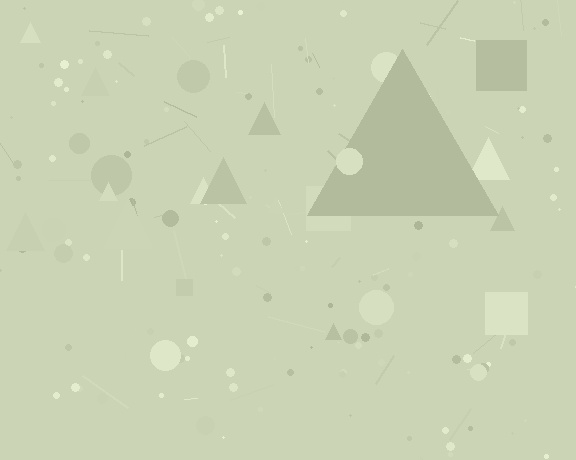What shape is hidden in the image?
A triangle is hidden in the image.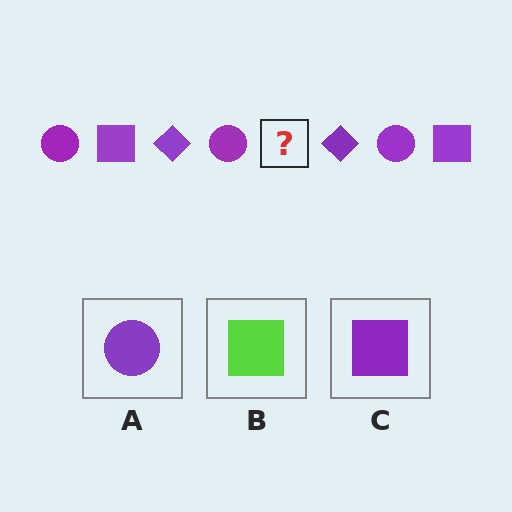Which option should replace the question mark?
Option C.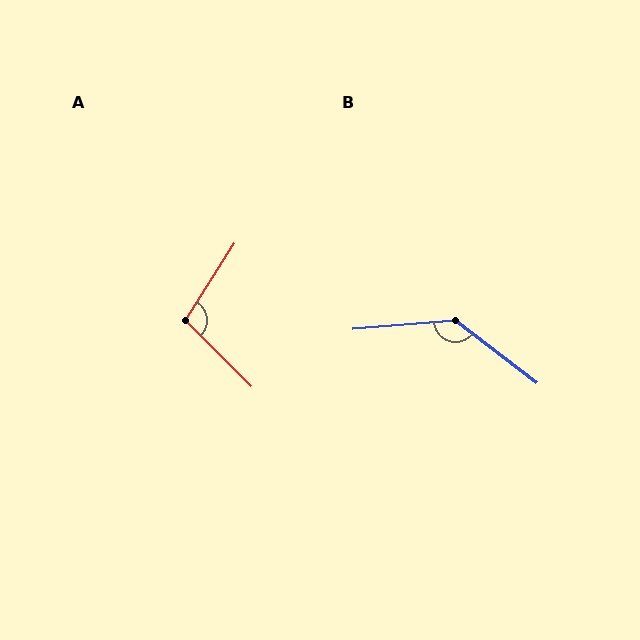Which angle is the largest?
B, at approximately 137 degrees.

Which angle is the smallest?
A, at approximately 103 degrees.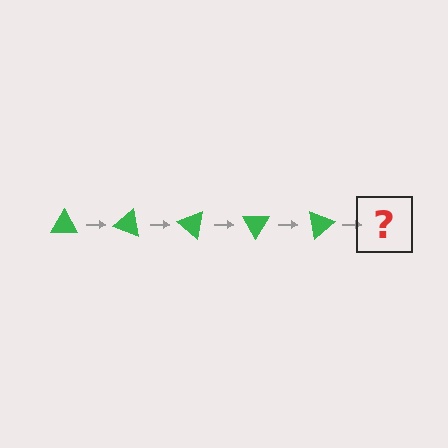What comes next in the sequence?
The next element should be a green triangle rotated 100 degrees.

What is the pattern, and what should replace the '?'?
The pattern is that the triangle rotates 20 degrees each step. The '?' should be a green triangle rotated 100 degrees.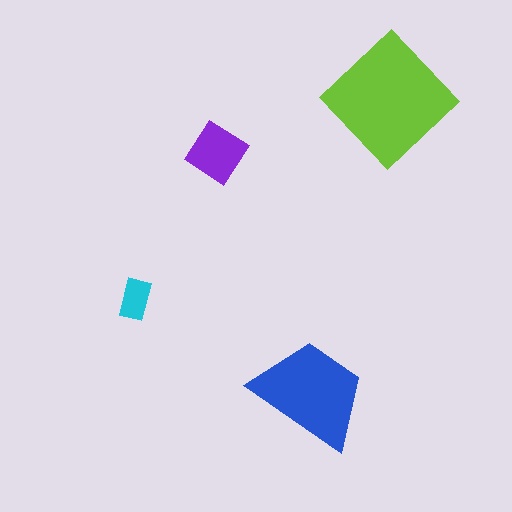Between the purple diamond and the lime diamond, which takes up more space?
The lime diamond.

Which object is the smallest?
The cyan rectangle.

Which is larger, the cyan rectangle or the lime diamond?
The lime diamond.